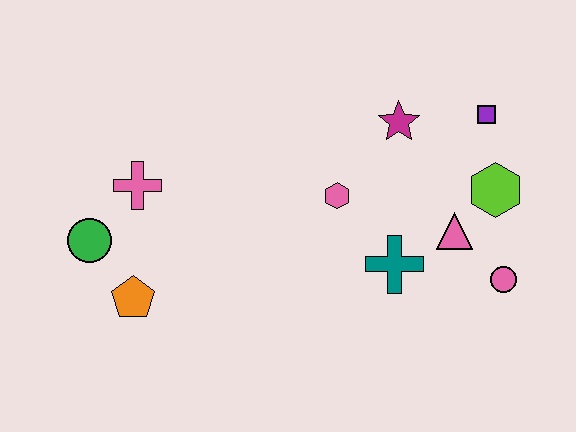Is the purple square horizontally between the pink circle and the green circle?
Yes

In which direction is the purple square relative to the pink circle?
The purple square is above the pink circle.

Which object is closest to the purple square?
The lime hexagon is closest to the purple square.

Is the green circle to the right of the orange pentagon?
No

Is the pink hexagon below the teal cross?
No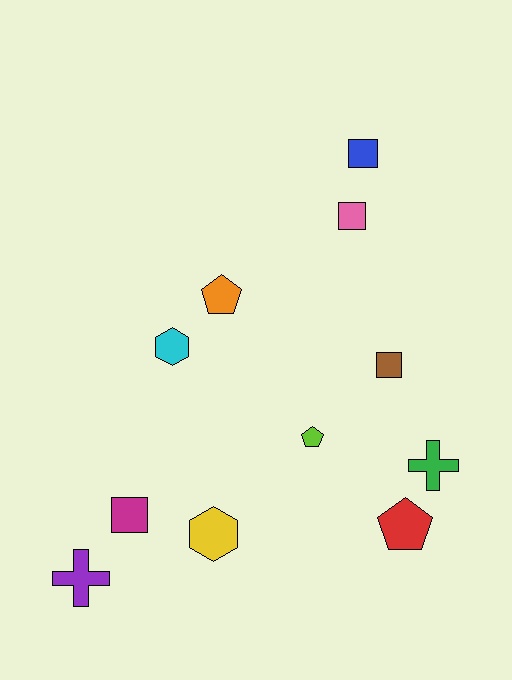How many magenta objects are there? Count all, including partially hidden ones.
There is 1 magenta object.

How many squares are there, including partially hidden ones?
There are 4 squares.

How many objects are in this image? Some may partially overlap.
There are 11 objects.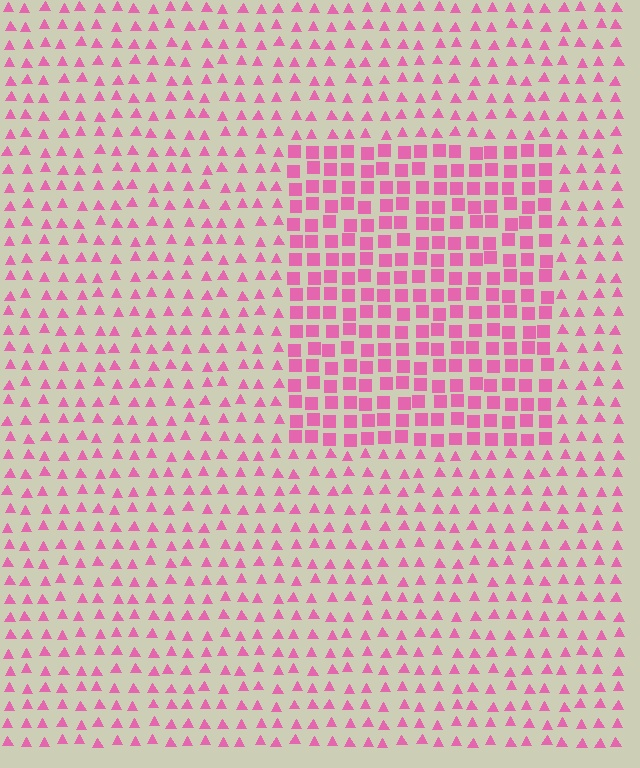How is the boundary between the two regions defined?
The boundary is defined by a change in element shape: squares inside vs. triangles outside. All elements share the same color and spacing.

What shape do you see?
I see a rectangle.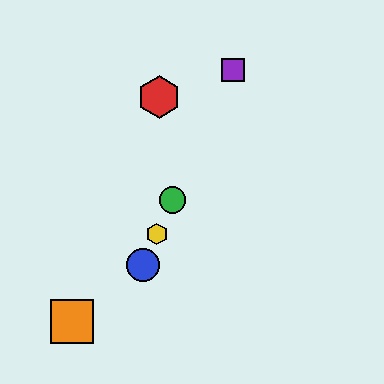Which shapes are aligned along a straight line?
The blue circle, the green circle, the yellow hexagon, the purple square are aligned along a straight line.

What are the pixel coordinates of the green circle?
The green circle is at (173, 200).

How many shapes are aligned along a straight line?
4 shapes (the blue circle, the green circle, the yellow hexagon, the purple square) are aligned along a straight line.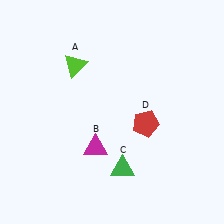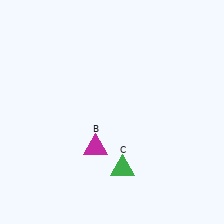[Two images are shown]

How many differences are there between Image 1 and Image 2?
There are 2 differences between the two images.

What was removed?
The lime triangle (A), the red pentagon (D) were removed in Image 2.